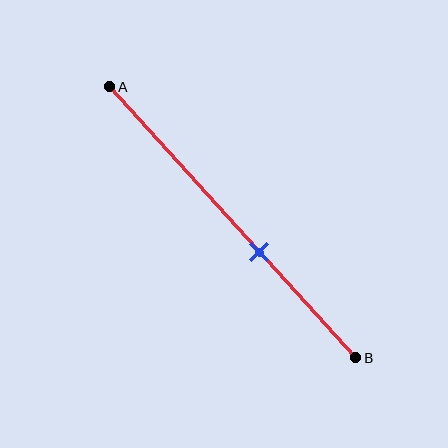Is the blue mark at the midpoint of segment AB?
No, the mark is at about 60% from A, not at the 50% midpoint.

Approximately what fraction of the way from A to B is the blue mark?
The blue mark is approximately 60% of the way from A to B.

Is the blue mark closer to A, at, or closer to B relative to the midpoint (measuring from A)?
The blue mark is closer to point B than the midpoint of segment AB.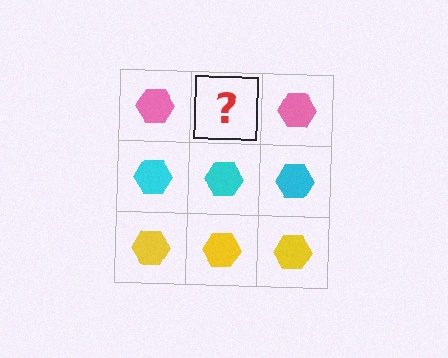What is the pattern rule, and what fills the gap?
The rule is that each row has a consistent color. The gap should be filled with a pink hexagon.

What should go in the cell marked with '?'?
The missing cell should contain a pink hexagon.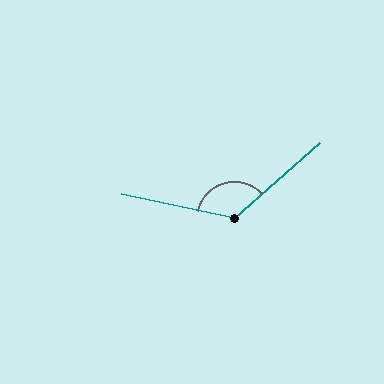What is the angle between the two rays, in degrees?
Approximately 127 degrees.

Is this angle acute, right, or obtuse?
It is obtuse.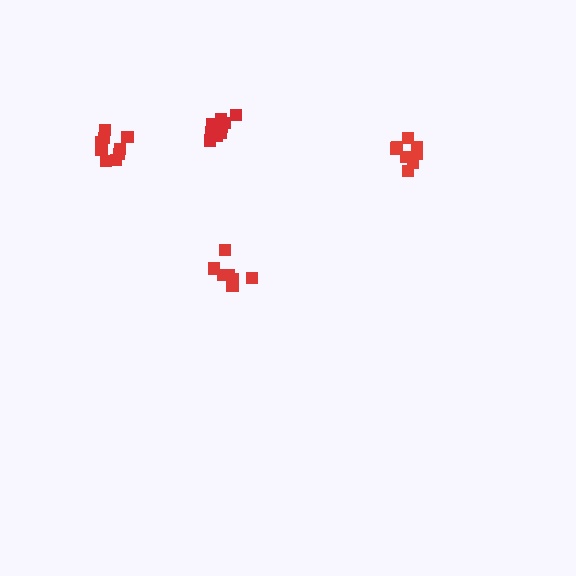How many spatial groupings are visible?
There are 4 spatial groupings.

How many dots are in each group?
Group 1: 8 dots, Group 2: 9 dots, Group 3: 9 dots, Group 4: 7 dots (33 total).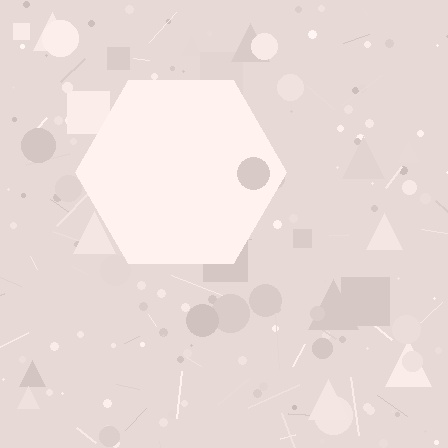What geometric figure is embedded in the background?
A hexagon is embedded in the background.